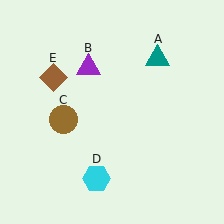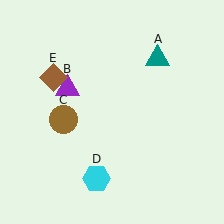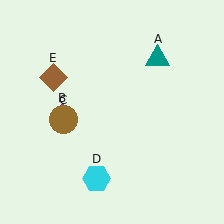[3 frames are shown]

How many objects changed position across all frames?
1 object changed position: purple triangle (object B).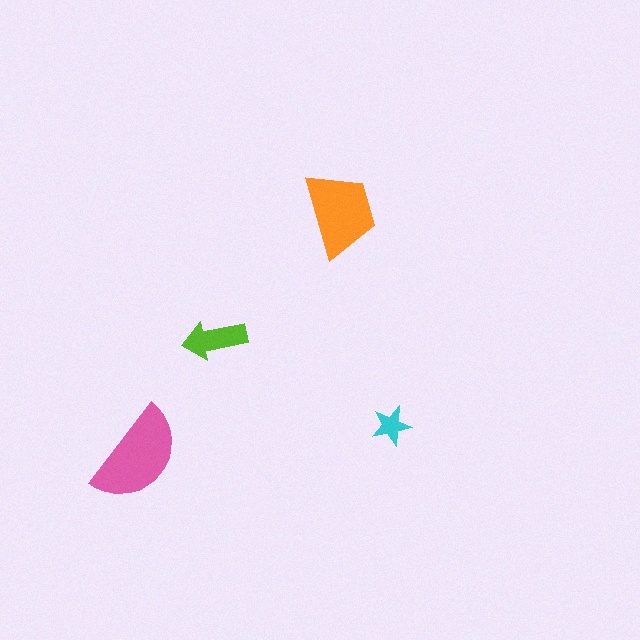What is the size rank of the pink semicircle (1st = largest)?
1st.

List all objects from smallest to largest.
The cyan star, the lime arrow, the orange trapezoid, the pink semicircle.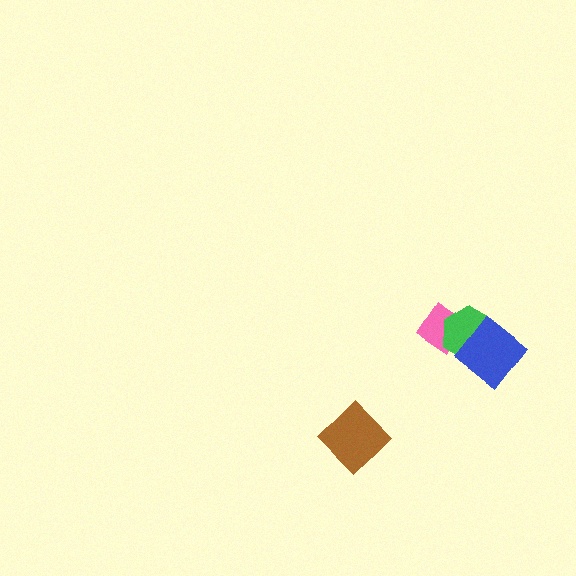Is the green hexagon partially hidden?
Yes, it is partially covered by another shape.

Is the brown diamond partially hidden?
No, no other shape covers it.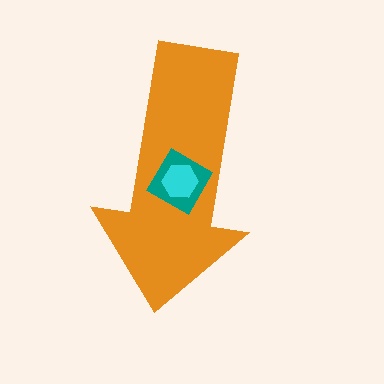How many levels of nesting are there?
3.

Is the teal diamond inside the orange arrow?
Yes.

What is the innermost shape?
The cyan hexagon.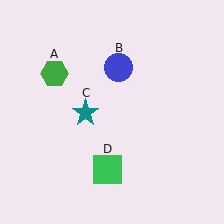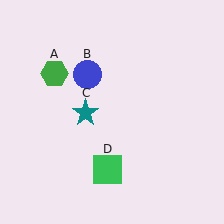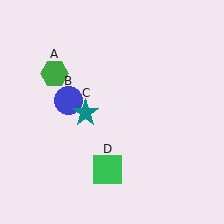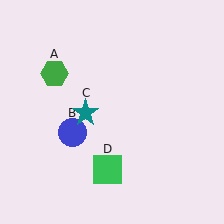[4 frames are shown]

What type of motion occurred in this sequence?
The blue circle (object B) rotated counterclockwise around the center of the scene.